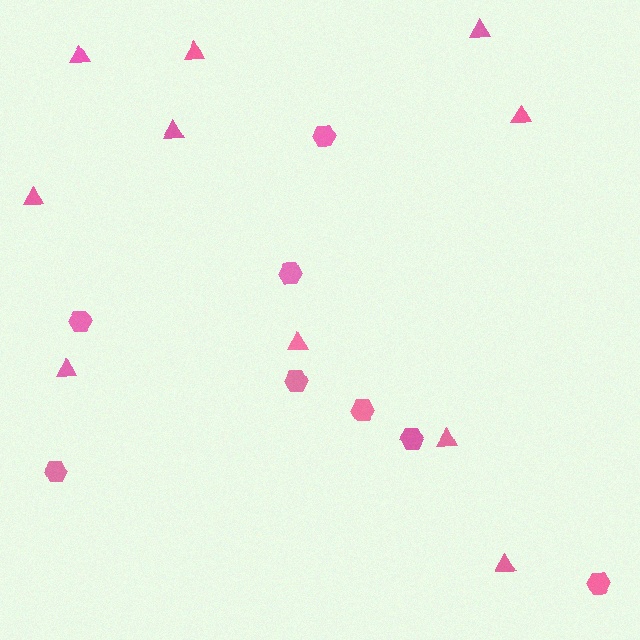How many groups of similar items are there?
There are 2 groups: one group of hexagons (8) and one group of triangles (10).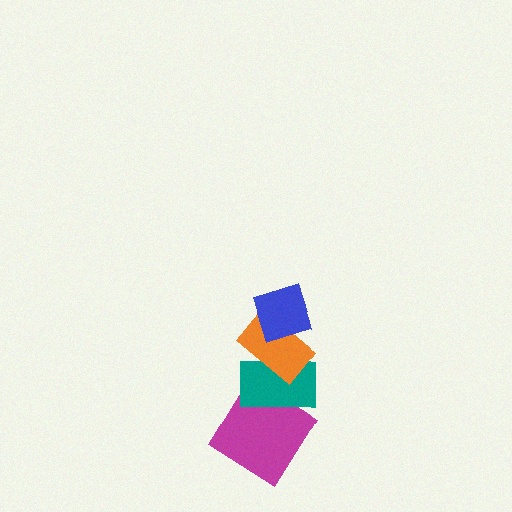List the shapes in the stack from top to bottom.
From top to bottom: the blue diamond, the orange rectangle, the teal rectangle, the magenta diamond.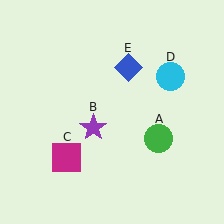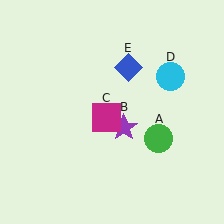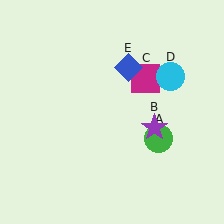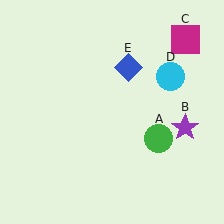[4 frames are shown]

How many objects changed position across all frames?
2 objects changed position: purple star (object B), magenta square (object C).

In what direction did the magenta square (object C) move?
The magenta square (object C) moved up and to the right.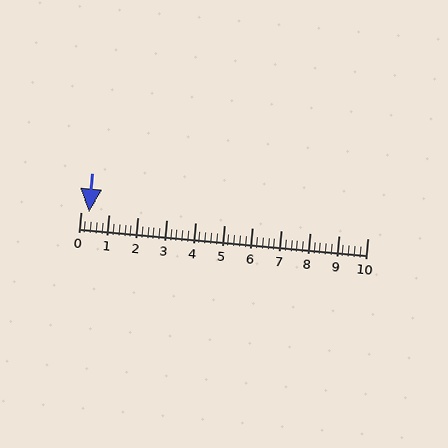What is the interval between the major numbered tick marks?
The major tick marks are spaced 1 units apart.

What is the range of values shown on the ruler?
The ruler shows values from 0 to 10.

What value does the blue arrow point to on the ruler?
The blue arrow points to approximately 0.3.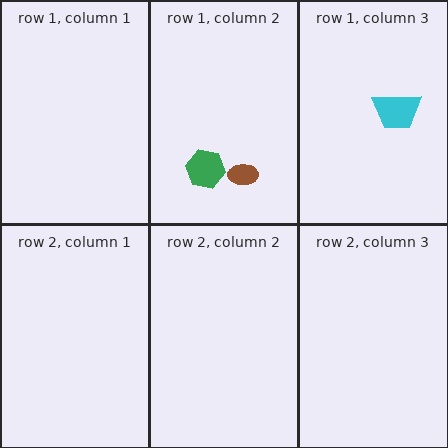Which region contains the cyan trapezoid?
The row 1, column 3 region.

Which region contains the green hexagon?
The row 1, column 2 region.